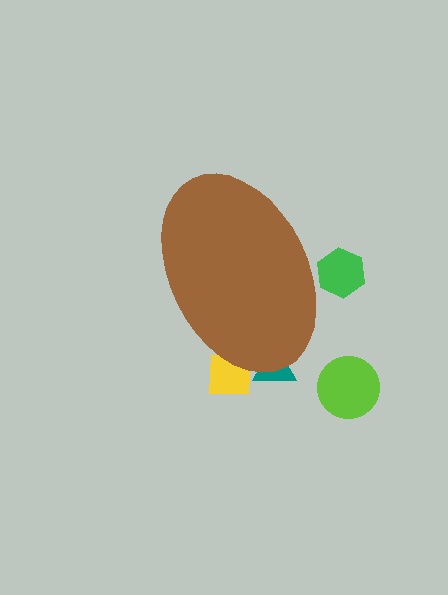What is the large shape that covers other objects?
A brown ellipse.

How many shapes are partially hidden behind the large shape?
3 shapes are partially hidden.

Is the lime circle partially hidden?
No, the lime circle is fully visible.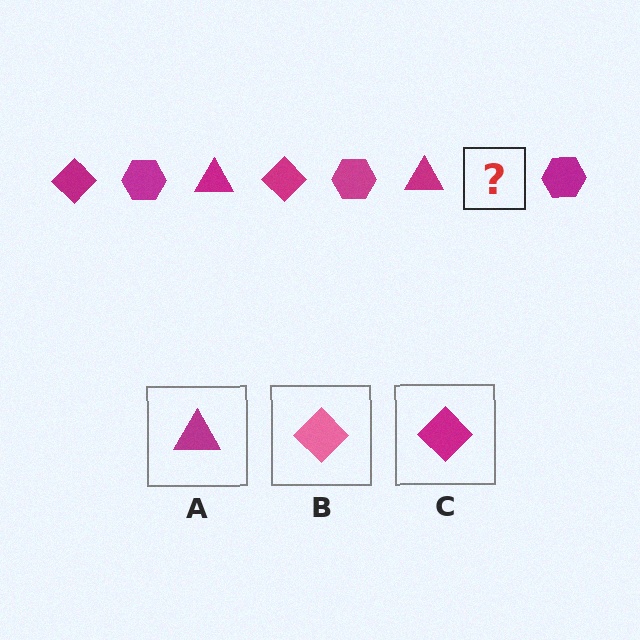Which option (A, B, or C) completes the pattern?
C.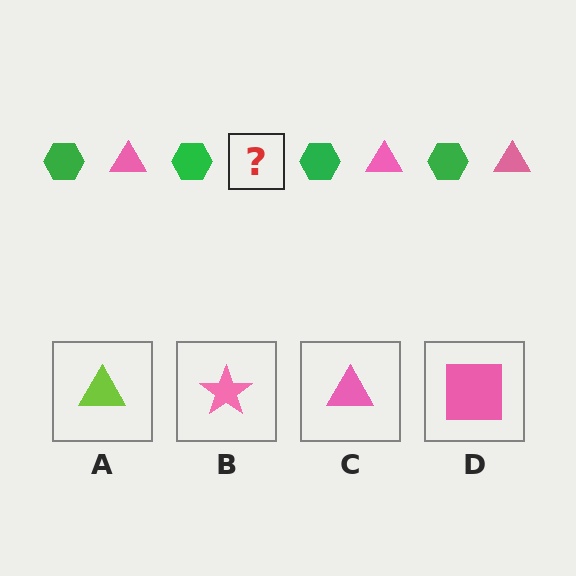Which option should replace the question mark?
Option C.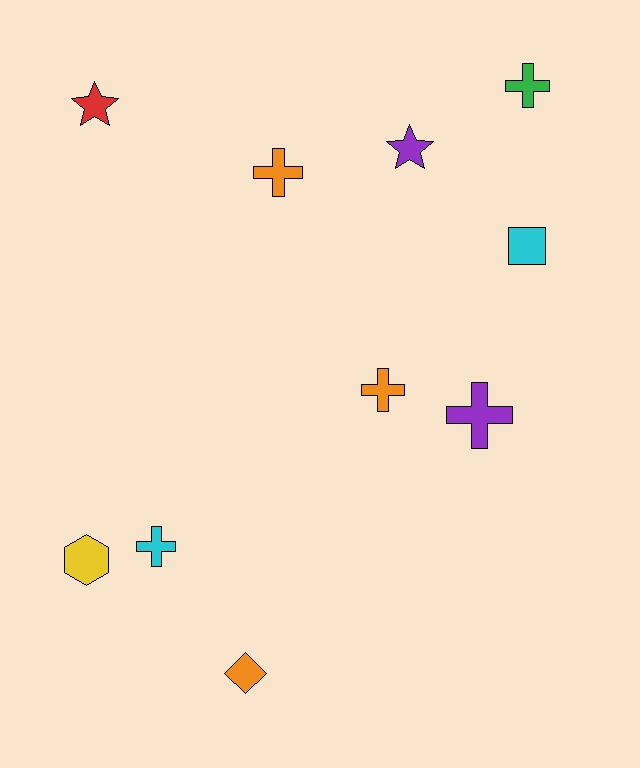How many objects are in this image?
There are 10 objects.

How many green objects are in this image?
There is 1 green object.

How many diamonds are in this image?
There is 1 diamond.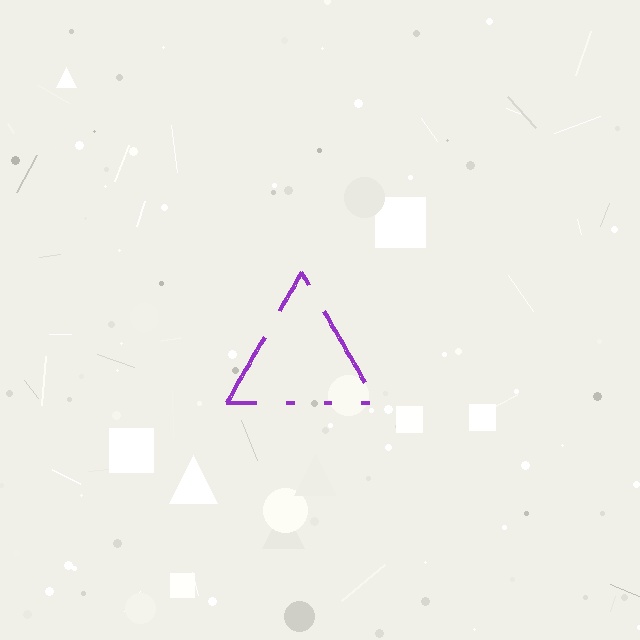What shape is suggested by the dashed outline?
The dashed outline suggests a triangle.